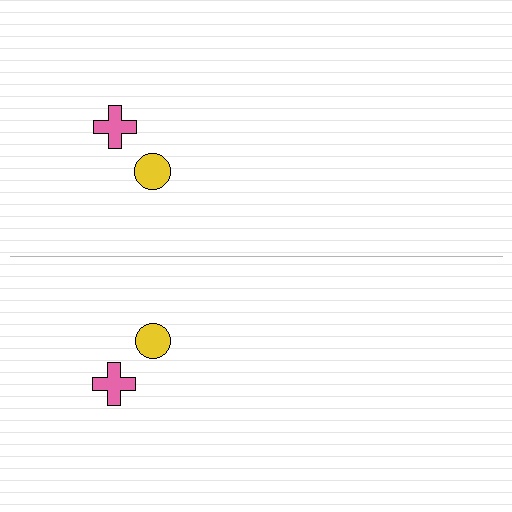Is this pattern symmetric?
Yes, this pattern has bilateral (reflection) symmetry.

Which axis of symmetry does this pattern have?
The pattern has a horizontal axis of symmetry running through the center of the image.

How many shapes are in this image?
There are 4 shapes in this image.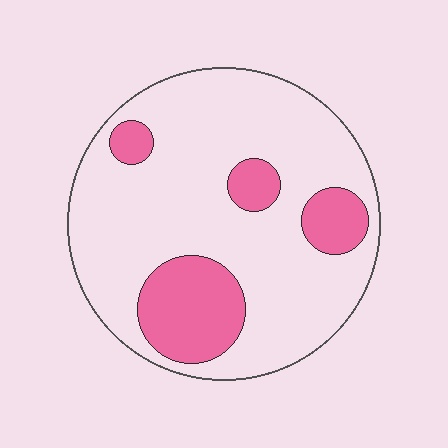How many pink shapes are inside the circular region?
4.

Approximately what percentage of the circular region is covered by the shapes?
Approximately 20%.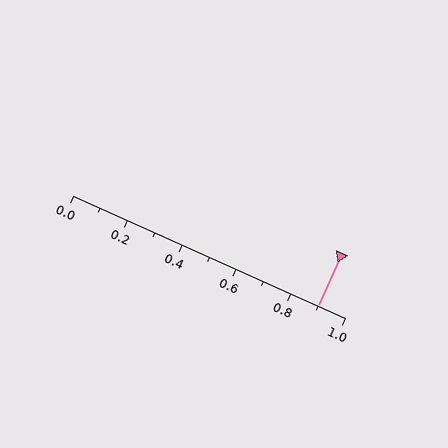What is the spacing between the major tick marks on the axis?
The major ticks are spaced 0.2 apart.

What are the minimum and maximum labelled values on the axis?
The axis runs from 0.0 to 1.0.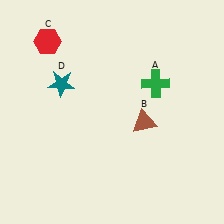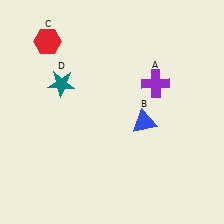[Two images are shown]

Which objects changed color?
A changed from green to purple. B changed from brown to blue.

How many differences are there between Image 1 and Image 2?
There are 2 differences between the two images.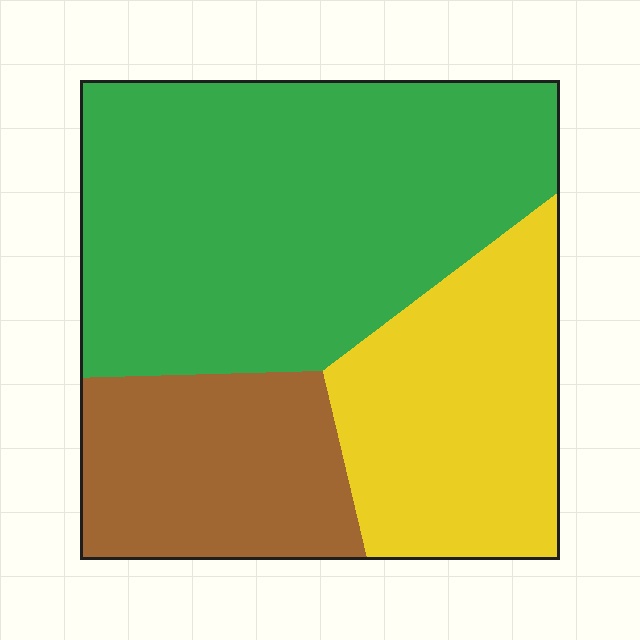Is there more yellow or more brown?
Yellow.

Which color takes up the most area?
Green, at roughly 50%.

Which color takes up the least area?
Brown, at roughly 20%.